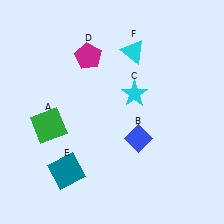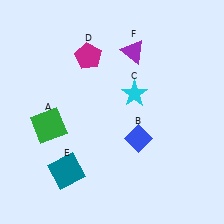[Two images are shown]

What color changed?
The triangle (F) changed from cyan in Image 1 to purple in Image 2.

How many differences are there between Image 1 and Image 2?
There is 1 difference between the two images.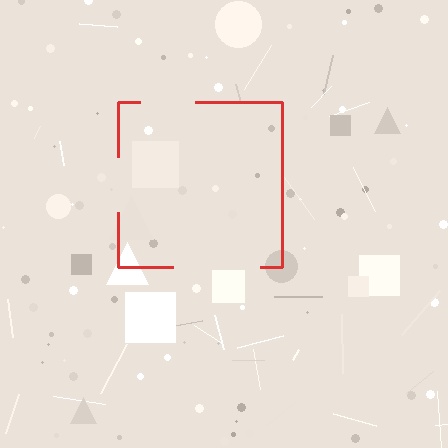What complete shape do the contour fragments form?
The contour fragments form a square.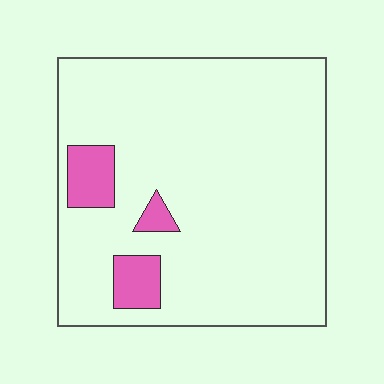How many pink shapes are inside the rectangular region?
3.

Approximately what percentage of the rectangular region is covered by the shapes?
Approximately 10%.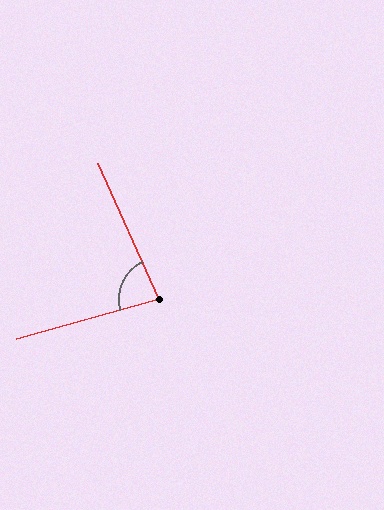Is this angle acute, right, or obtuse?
It is acute.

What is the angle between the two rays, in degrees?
Approximately 81 degrees.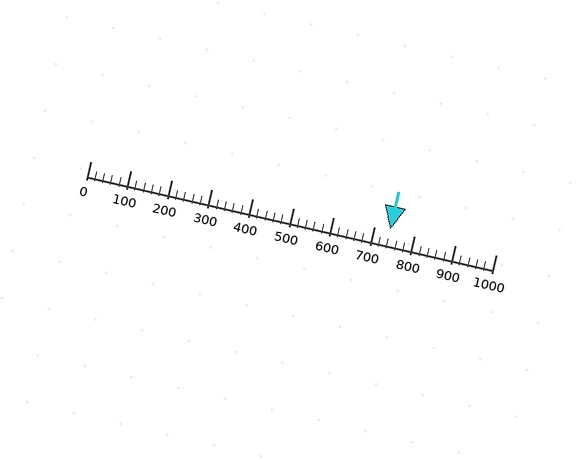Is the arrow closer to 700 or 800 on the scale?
The arrow is closer to 700.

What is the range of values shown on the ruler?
The ruler shows values from 0 to 1000.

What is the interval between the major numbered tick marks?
The major tick marks are spaced 100 units apart.